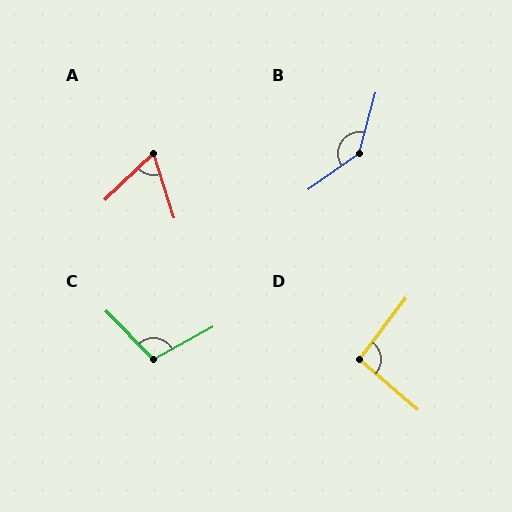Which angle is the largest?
B, at approximately 141 degrees.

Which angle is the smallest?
A, at approximately 64 degrees.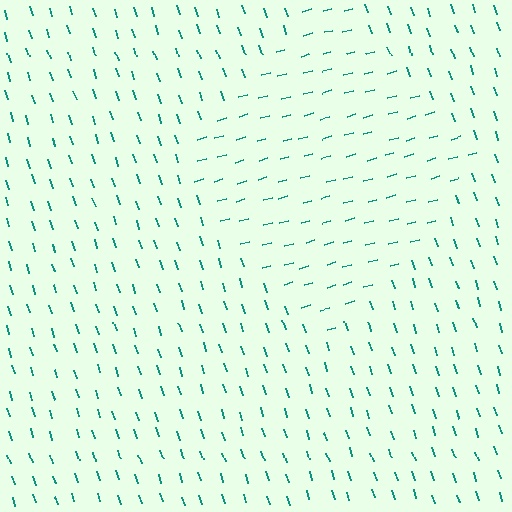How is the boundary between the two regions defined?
The boundary is defined purely by a change in line orientation (approximately 88 degrees difference). All lines are the same color and thickness.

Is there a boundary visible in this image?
Yes, there is a texture boundary formed by a change in line orientation.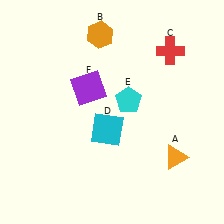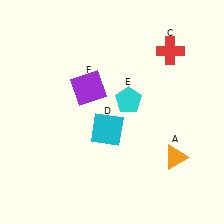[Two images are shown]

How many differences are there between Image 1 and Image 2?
There is 1 difference between the two images.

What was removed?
The orange hexagon (B) was removed in Image 2.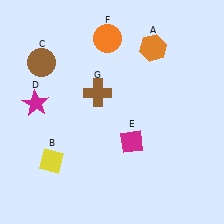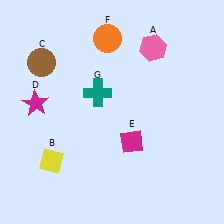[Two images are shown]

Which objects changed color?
A changed from orange to pink. G changed from brown to teal.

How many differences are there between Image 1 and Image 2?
There are 2 differences between the two images.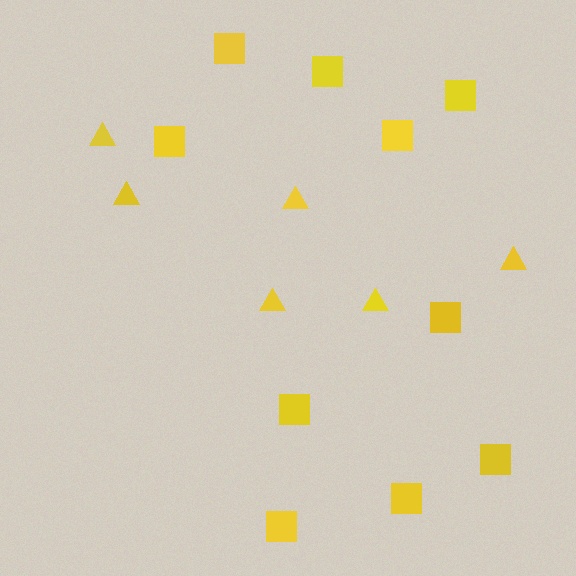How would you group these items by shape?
There are 2 groups: one group of triangles (6) and one group of squares (10).